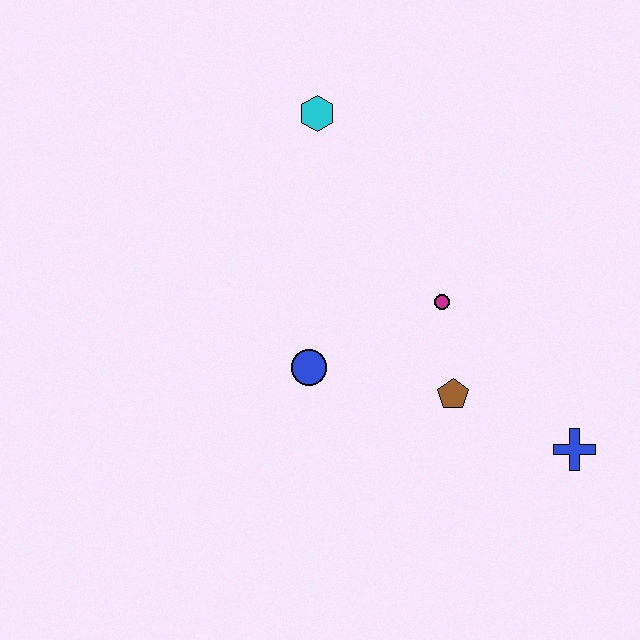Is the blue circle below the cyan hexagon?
Yes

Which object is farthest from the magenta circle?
The cyan hexagon is farthest from the magenta circle.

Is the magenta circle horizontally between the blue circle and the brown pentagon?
Yes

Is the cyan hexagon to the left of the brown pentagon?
Yes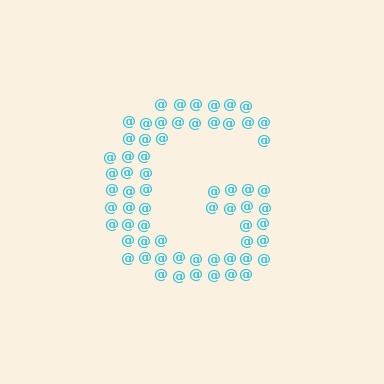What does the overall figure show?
The overall figure shows the letter G.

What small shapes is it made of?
It is made of small at signs.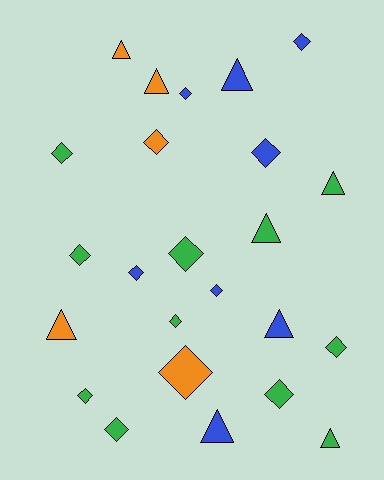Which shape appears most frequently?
Diamond, with 15 objects.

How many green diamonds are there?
There are 8 green diamonds.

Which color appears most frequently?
Green, with 11 objects.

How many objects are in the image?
There are 24 objects.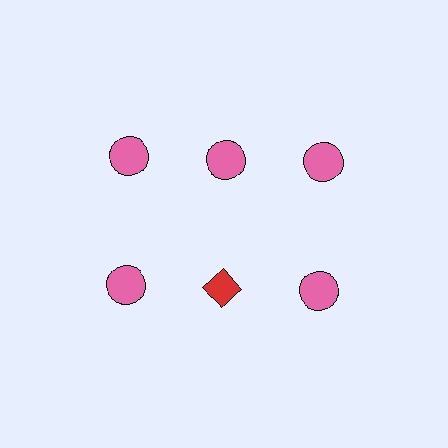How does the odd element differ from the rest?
It differs in both color (red instead of pink) and shape (diamond instead of circle).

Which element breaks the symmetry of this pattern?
The red diamond in the second row, second from left column breaks the symmetry. All other shapes are pink circles.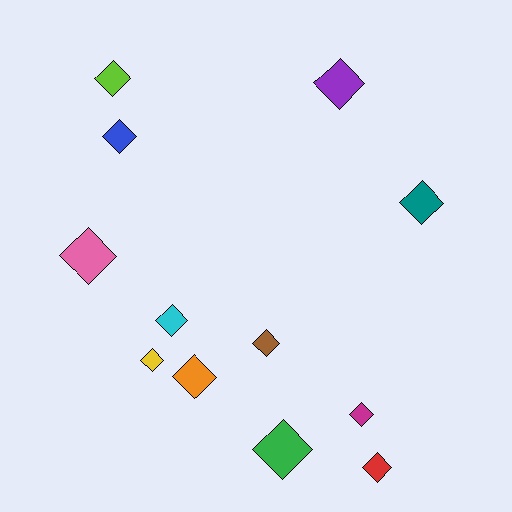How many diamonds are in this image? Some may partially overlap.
There are 12 diamonds.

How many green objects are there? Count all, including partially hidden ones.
There is 1 green object.